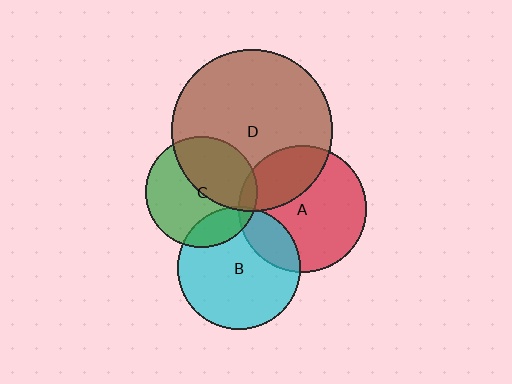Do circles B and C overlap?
Yes.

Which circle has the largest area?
Circle D (brown).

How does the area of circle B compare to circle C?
Approximately 1.2 times.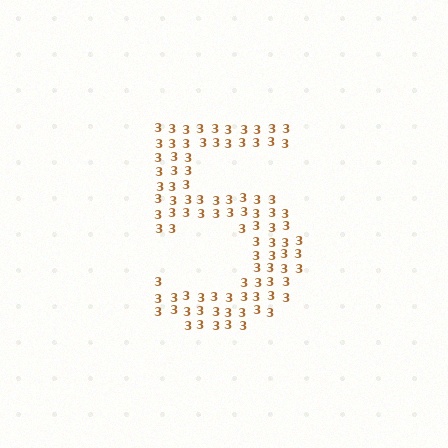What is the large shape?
The large shape is the digit 5.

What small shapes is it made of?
It is made of small digit 3's.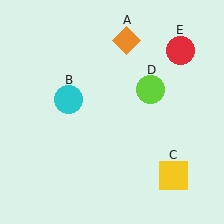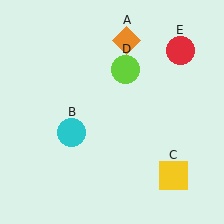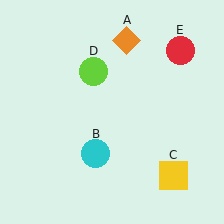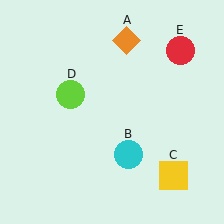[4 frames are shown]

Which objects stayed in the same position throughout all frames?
Orange diamond (object A) and yellow square (object C) and red circle (object E) remained stationary.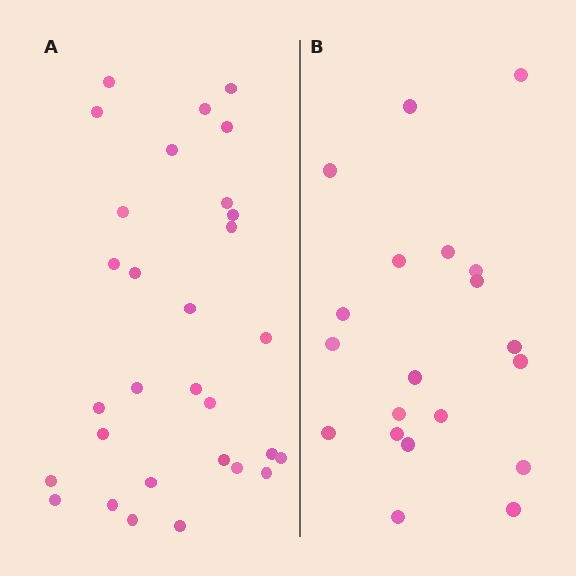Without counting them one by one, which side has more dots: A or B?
Region A (the left region) has more dots.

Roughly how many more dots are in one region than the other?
Region A has roughly 10 or so more dots than region B.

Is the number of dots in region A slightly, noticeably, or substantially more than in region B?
Region A has substantially more. The ratio is roughly 1.5 to 1.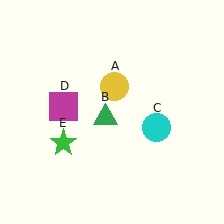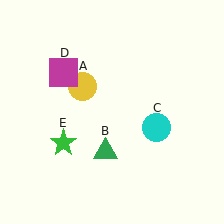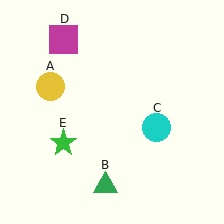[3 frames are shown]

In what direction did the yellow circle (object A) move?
The yellow circle (object A) moved left.